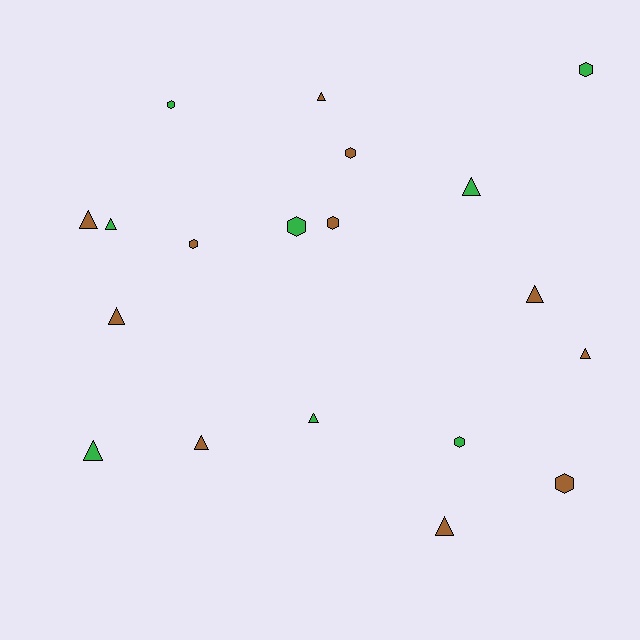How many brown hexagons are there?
There are 4 brown hexagons.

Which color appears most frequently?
Brown, with 11 objects.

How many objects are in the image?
There are 19 objects.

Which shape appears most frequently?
Triangle, with 11 objects.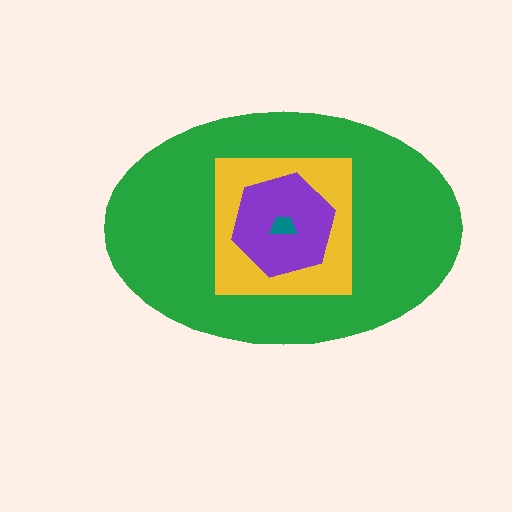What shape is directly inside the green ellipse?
The yellow square.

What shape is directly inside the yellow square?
The purple hexagon.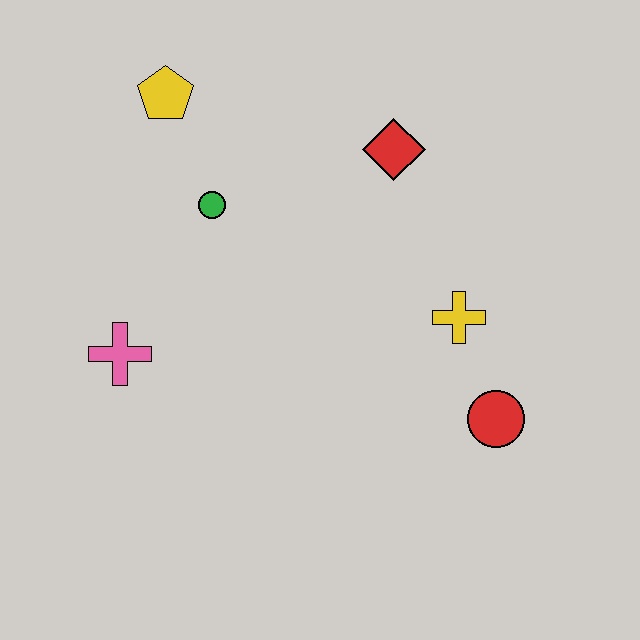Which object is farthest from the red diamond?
The pink cross is farthest from the red diamond.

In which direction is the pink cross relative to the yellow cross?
The pink cross is to the left of the yellow cross.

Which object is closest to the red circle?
The yellow cross is closest to the red circle.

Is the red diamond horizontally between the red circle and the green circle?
Yes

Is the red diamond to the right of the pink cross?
Yes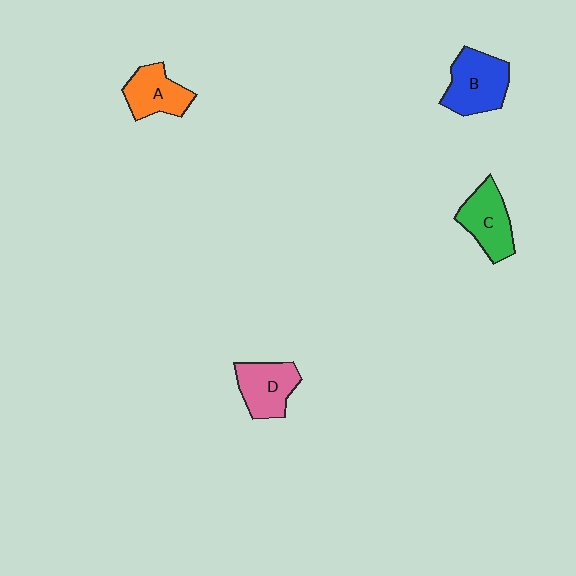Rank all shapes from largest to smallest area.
From largest to smallest: B (blue), C (green), D (pink), A (orange).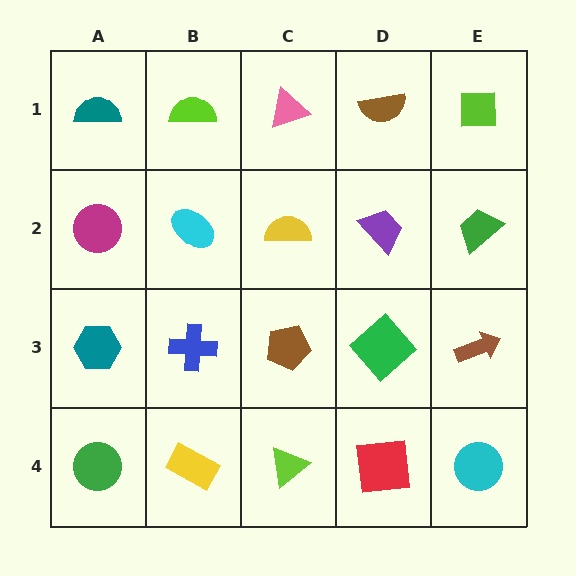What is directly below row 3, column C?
A lime triangle.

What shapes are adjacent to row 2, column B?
A lime semicircle (row 1, column B), a blue cross (row 3, column B), a magenta circle (row 2, column A), a yellow semicircle (row 2, column C).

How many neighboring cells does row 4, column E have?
2.